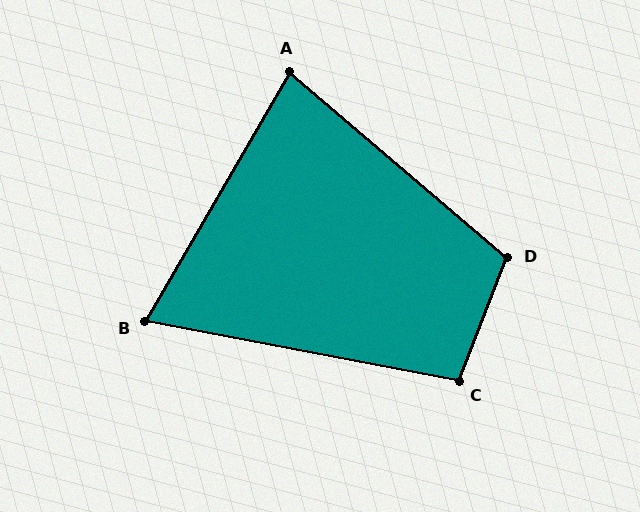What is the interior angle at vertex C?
Approximately 100 degrees (obtuse).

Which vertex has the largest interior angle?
D, at approximately 109 degrees.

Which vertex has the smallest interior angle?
B, at approximately 71 degrees.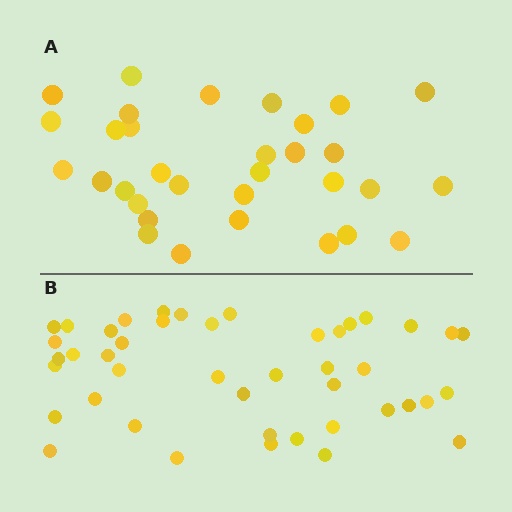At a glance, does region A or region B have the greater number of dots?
Region B (the bottom region) has more dots.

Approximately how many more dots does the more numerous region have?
Region B has roughly 12 or so more dots than region A.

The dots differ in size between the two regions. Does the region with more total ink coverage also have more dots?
No. Region A has more total ink coverage because its dots are larger, but region B actually contains more individual dots. Total area can be misleading — the number of items is what matters here.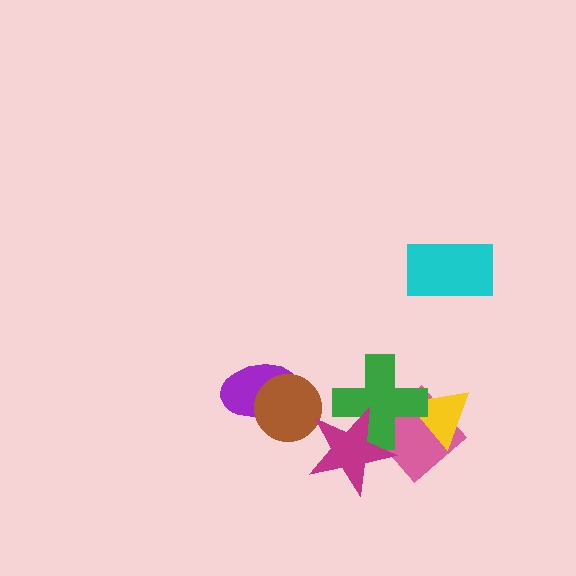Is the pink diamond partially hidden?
Yes, it is partially covered by another shape.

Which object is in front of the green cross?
The magenta star is in front of the green cross.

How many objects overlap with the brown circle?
1 object overlaps with the brown circle.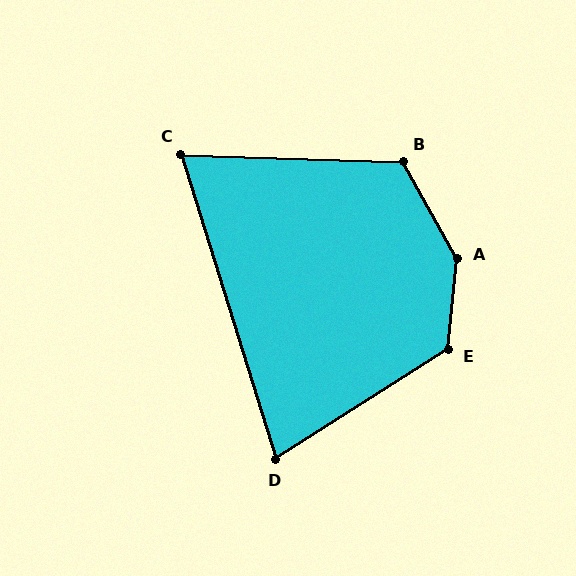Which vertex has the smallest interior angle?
C, at approximately 71 degrees.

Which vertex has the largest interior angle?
A, at approximately 146 degrees.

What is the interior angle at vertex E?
Approximately 128 degrees (obtuse).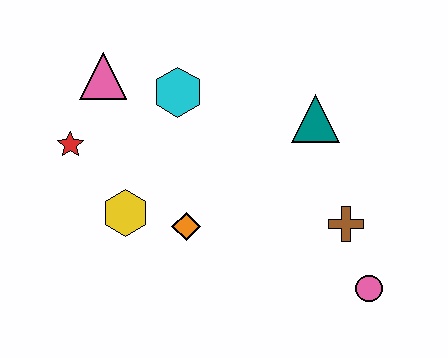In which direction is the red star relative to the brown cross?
The red star is to the left of the brown cross.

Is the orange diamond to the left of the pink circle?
Yes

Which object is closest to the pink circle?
The brown cross is closest to the pink circle.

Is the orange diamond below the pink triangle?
Yes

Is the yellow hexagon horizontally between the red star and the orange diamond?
Yes